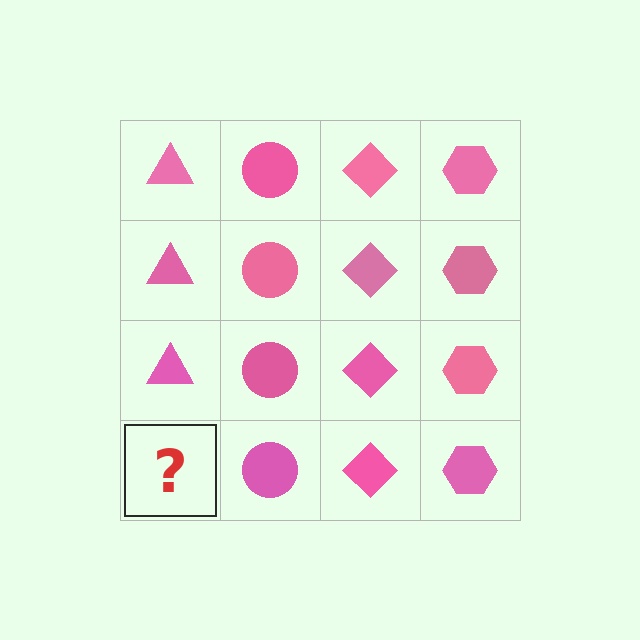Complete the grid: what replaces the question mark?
The question mark should be replaced with a pink triangle.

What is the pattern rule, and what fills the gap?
The rule is that each column has a consistent shape. The gap should be filled with a pink triangle.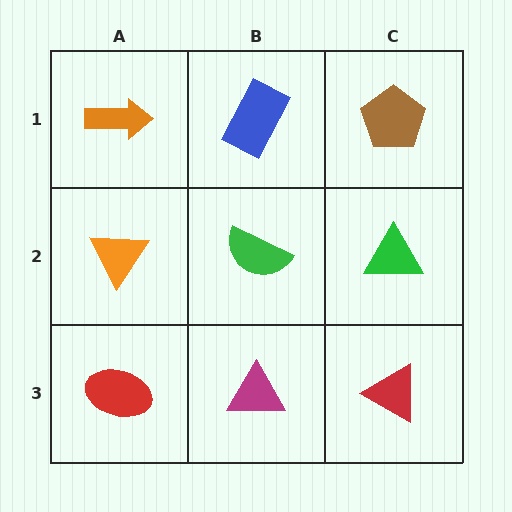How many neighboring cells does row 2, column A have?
3.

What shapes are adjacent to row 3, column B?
A green semicircle (row 2, column B), a red ellipse (row 3, column A), a red triangle (row 3, column C).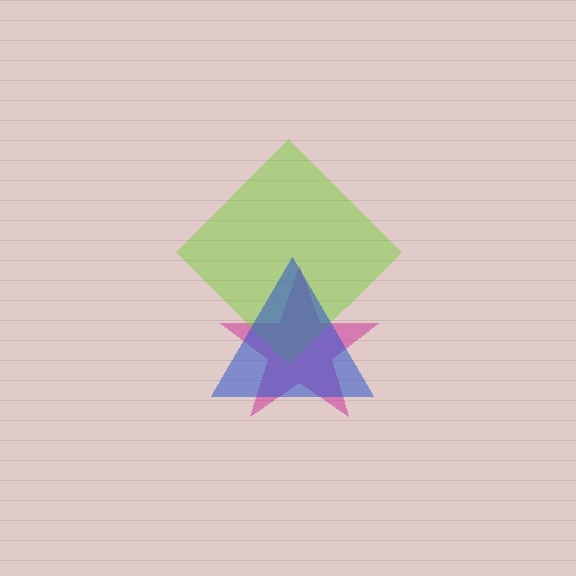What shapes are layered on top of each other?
The layered shapes are: a magenta star, a lime diamond, a blue triangle.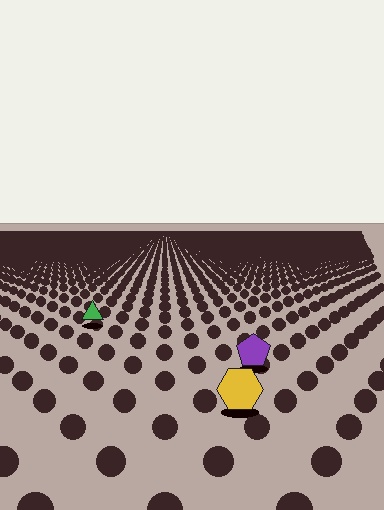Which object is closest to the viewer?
The yellow hexagon is closest. The texture marks near it are larger and more spread out.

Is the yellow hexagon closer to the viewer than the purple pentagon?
Yes. The yellow hexagon is closer — you can tell from the texture gradient: the ground texture is coarser near it.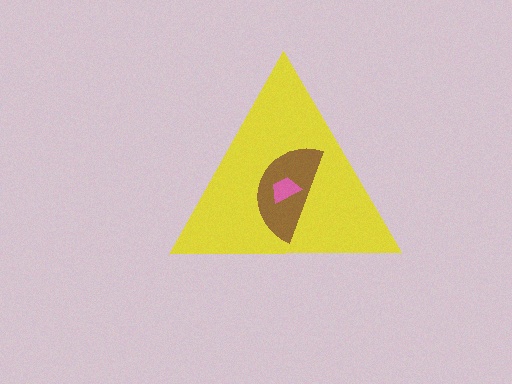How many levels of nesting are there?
3.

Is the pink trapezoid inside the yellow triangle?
Yes.